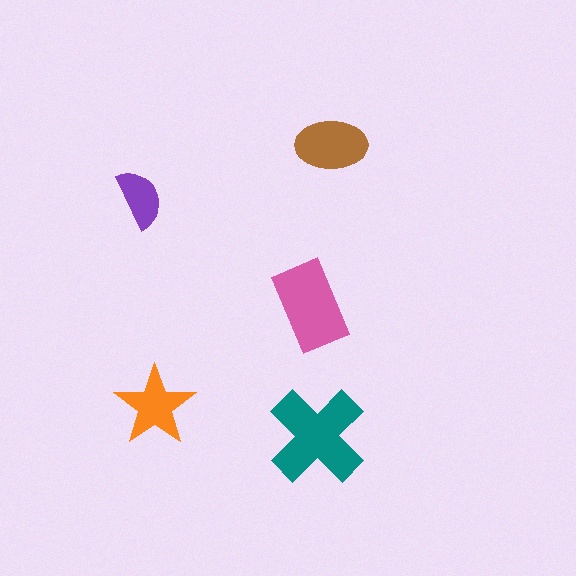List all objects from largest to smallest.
The teal cross, the pink rectangle, the brown ellipse, the orange star, the purple semicircle.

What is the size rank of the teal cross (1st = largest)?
1st.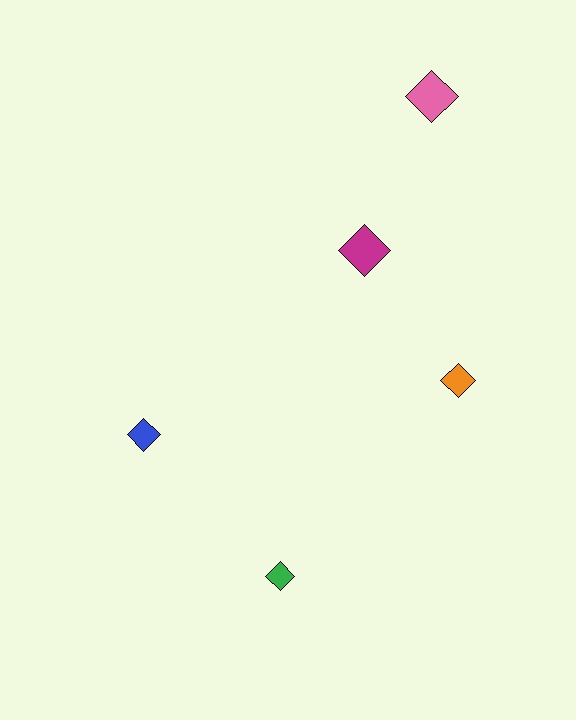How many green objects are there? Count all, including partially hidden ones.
There is 1 green object.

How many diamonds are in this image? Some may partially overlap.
There are 5 diamonds.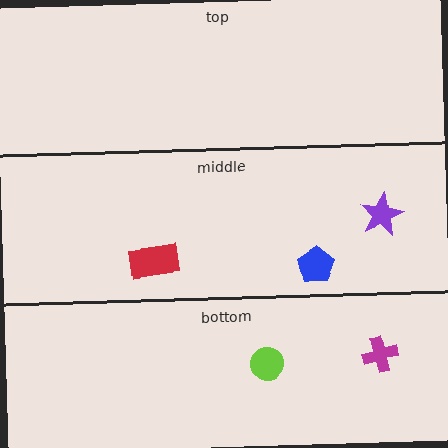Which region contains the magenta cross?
The bottom region.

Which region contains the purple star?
The middle region.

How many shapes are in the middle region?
3.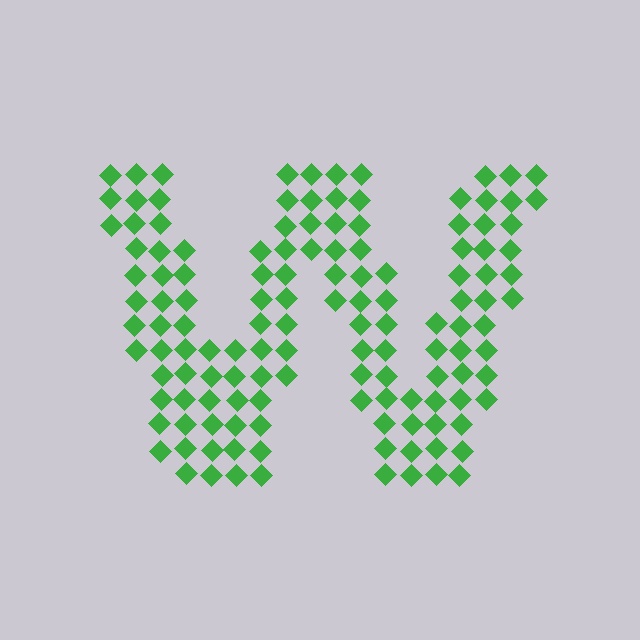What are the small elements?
The small elements are diamonds.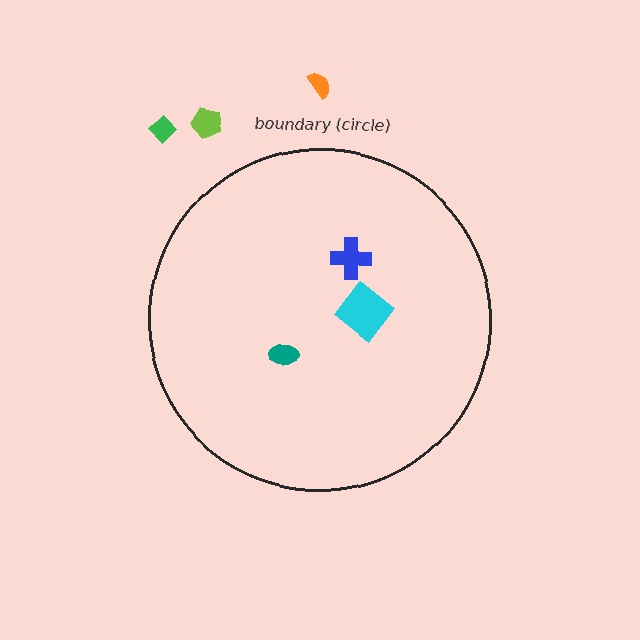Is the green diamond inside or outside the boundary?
Outside.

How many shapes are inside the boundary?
3 inside, 3 outside.